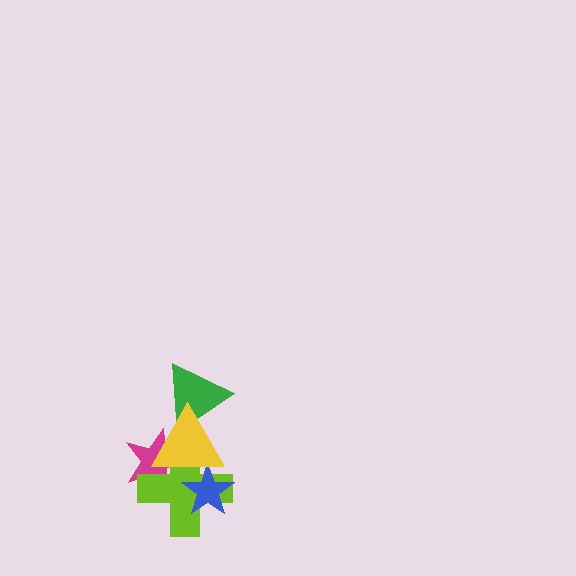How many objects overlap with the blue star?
2 objects overlap with the blue star.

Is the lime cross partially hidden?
Yes, it is partially covered by another shape.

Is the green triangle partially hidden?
Yes, it is partially covered by another shape.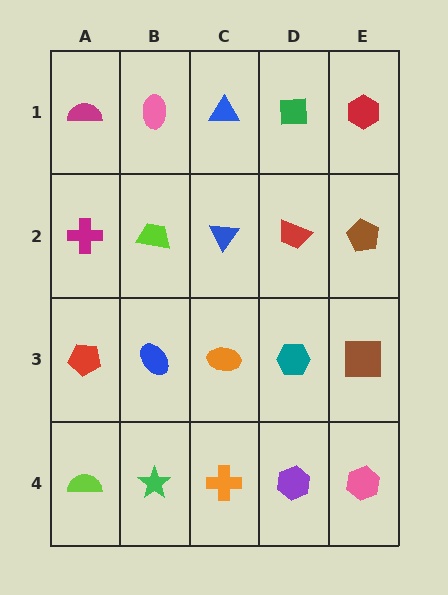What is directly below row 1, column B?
A lime trapezoid.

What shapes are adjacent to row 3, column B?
A lime trapezoid (row 2, column B), a green star (row 4, column B), a red pentagon (row 3, column A), an orange ellipse (row 3, column C).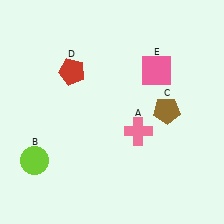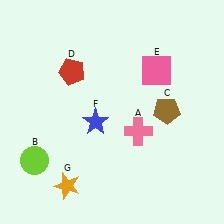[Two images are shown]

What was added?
A blue star (F), an orange star (G) were added in Image 2.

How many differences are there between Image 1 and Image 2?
There are 2 differences between the two images.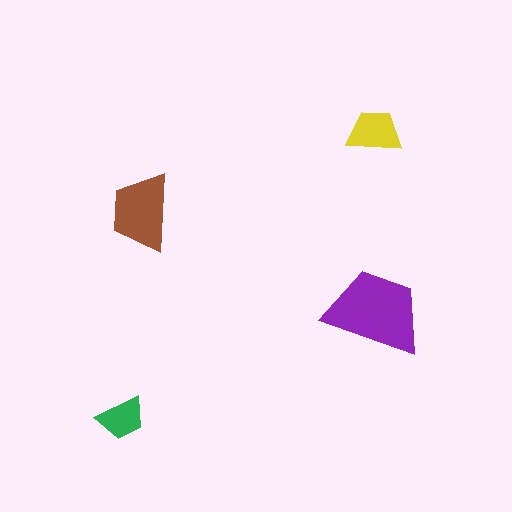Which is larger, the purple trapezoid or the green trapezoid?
The purple one.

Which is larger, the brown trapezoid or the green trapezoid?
The brown one.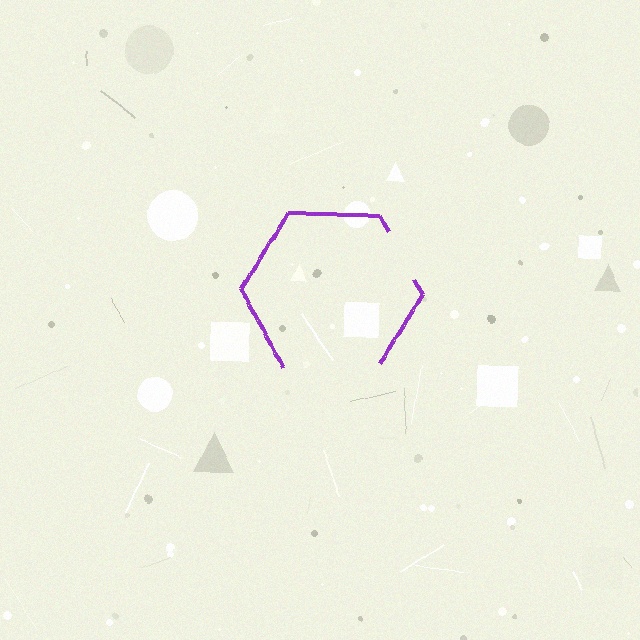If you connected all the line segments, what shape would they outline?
They would outline a hexagon.